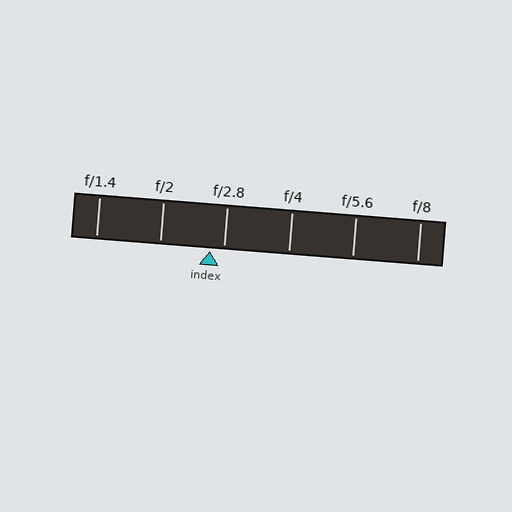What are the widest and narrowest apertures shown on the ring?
The widest aperture shown is f/1.4 and the narrowest is f/8.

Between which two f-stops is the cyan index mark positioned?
The index mark is between f/2 and f/2.8.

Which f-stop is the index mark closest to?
The index mark is closest to f/2.8.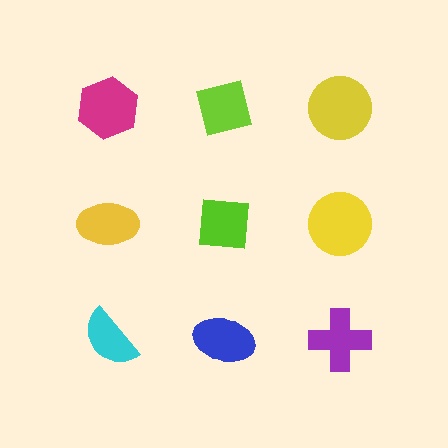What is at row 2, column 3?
A yellow circle.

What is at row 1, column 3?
A yellow circle.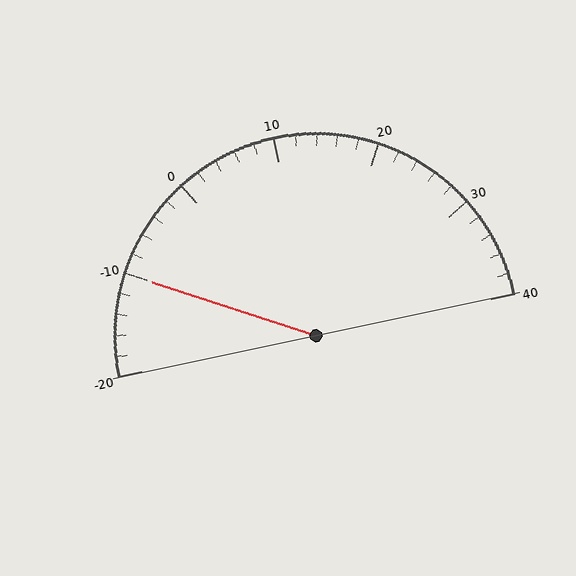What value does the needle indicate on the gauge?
The needle indicates approximately -10.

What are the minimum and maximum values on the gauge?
The gauge ranges from -20 to 40.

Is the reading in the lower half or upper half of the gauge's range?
The reading is in the lower half of the range (-20 to 40).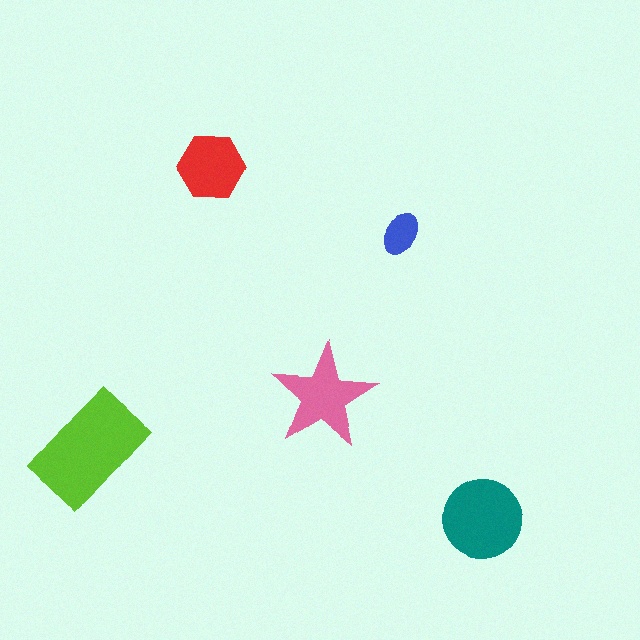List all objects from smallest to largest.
The blue ellipse, the red hexagon, the pink star, the teal circle, the lime rectangle.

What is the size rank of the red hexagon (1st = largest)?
4th.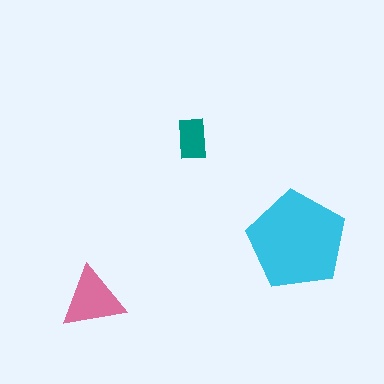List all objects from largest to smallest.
The cyan pentagon, the pink triangle, the teal rectangle.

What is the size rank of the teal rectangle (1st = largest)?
3rd.